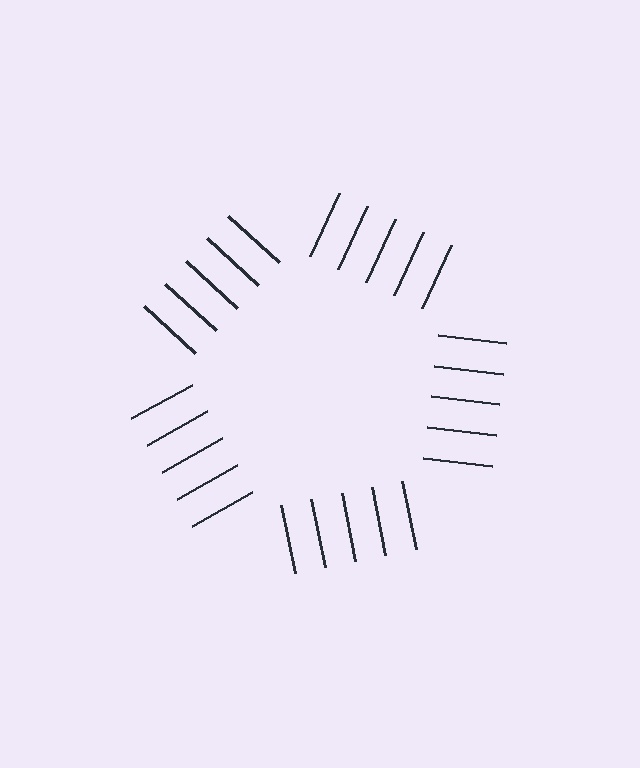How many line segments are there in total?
25 — 5 along each of the 5 edges.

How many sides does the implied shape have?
5 sides — the line-ends trace a pentagon.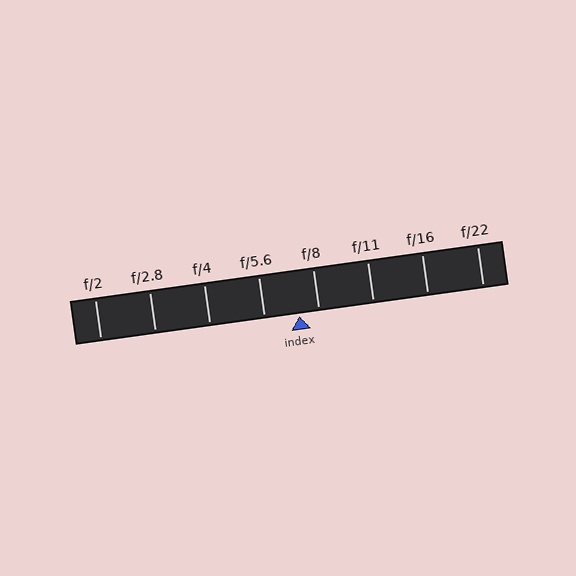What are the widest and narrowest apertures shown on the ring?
The widest aperture shown is f/2 and the narrowest is f/22.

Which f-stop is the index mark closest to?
The index mark is closest to f/8.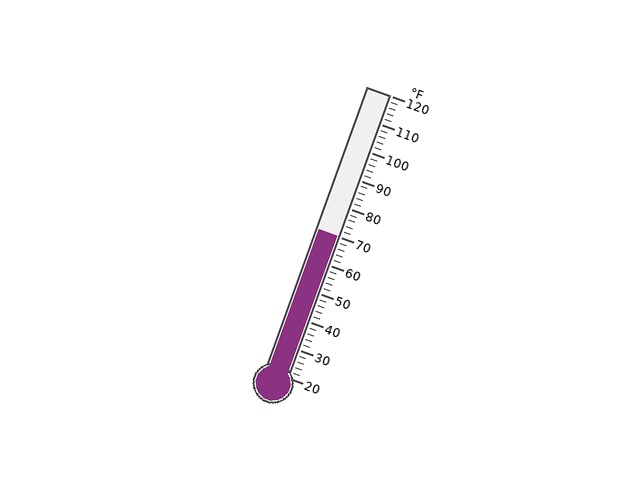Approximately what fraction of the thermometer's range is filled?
The thermometer is filled to approximately 50% of its range.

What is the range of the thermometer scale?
The thermometer scale ranges from 20°F to 120°F.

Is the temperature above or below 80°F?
The temperature is below 80°F.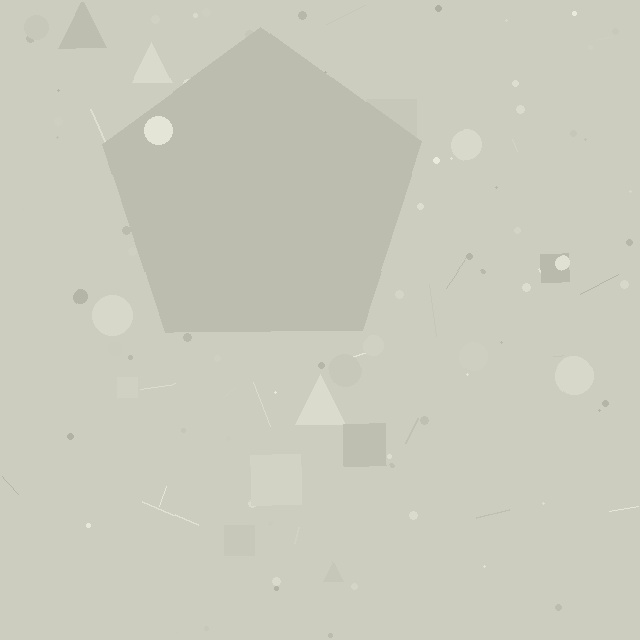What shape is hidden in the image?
A pentagon is hidden in the image.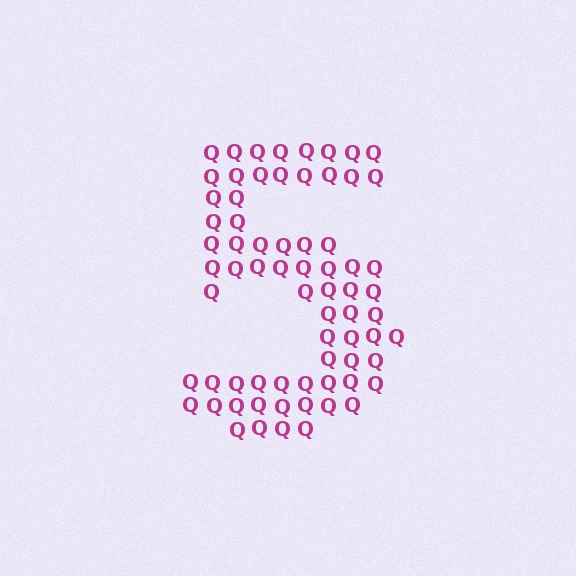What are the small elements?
The small elements are letter Q's.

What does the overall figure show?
The overall figure shows the digit 5.